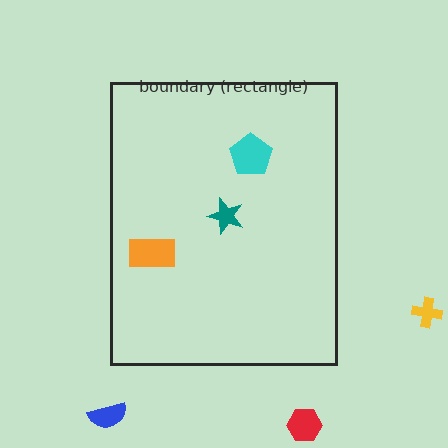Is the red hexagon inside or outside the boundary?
Outside.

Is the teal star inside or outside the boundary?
Inside.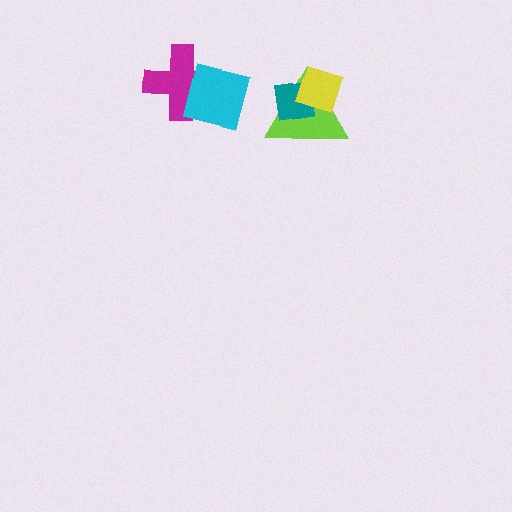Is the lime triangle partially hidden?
Yes, it is partially covered by another shape.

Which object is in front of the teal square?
The yellow diamond is in front of the teal square.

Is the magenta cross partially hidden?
Yes, it is partially covered by another shape.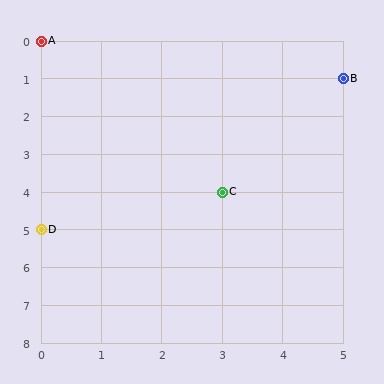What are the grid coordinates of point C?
Point C is at grid coordinates (3, 4).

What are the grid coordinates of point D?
Point D is at grid coordinates (0, 5).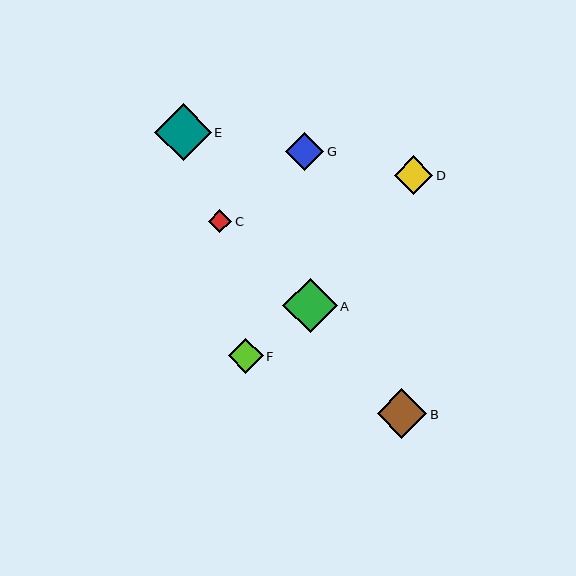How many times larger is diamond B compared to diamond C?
Diamond B is approximately 2.1 times the size of diamond C.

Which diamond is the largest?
Diamond E is the largest with a size of approximately 56 pixels.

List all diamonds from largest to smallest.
From largest to smallest: E, A, B, D, G, F, C.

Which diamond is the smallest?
Diamond C is the smallest with a size of approximately 24 pixels.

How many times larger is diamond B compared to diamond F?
Diamond B is approximately 1.4 times the size of diamond F.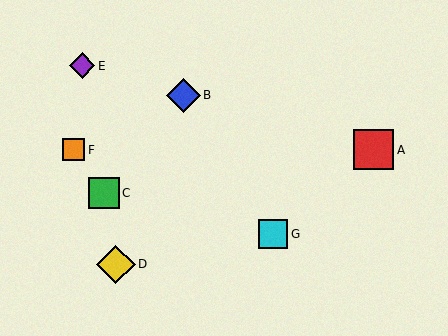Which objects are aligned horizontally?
Objects A, F are aligned horizontally.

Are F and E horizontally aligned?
No, F is at y≈150 and E is at y≈66.